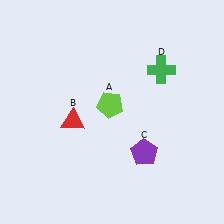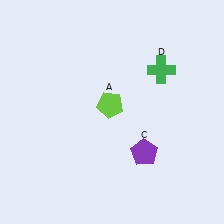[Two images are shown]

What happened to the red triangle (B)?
The red triangle (B) was removed in Image 2. It was in the bottom-left area of Image 1.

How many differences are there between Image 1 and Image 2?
There is 1 difference between the two images.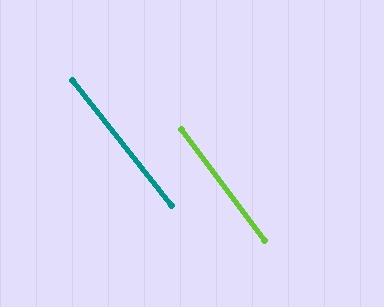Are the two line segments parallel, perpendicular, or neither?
Parallel — their directions differ by only 1.7°.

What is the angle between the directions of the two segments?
Approximately 2 degrees.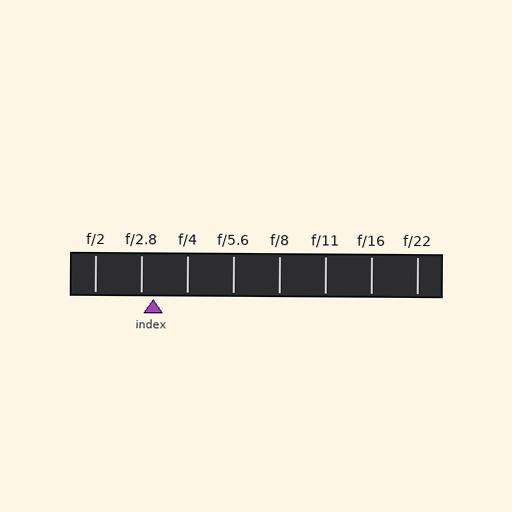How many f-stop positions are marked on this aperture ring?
There are 8 f-stop positions marked.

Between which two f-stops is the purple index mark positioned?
The index mark is between f/2.8 and f/4.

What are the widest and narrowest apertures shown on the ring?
The widest aperture shown is f/2 and the narrowest is f/22.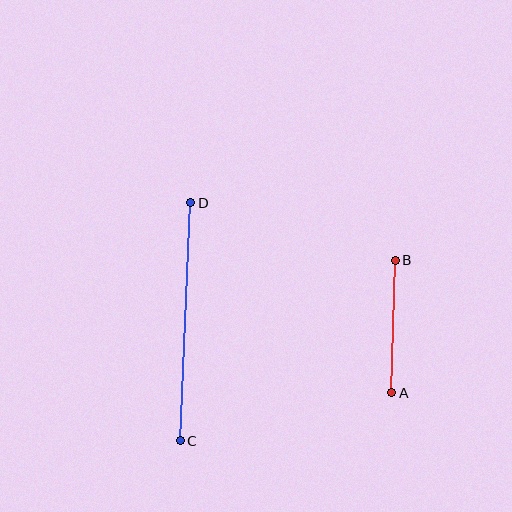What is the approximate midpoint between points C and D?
The midpoint is at approximately (185, 322) pixels.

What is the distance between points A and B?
The distance is approximately 132 pixels.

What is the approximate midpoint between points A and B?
The midpoint is at approximately (394, 326) pixels.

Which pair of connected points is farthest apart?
Points C and D are farthest apart.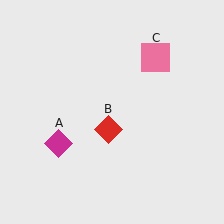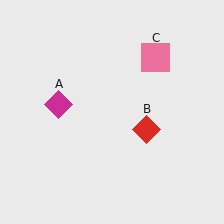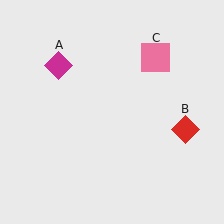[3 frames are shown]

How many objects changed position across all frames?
2 objects changed position: magenta diamond (object A), red diamond (object B).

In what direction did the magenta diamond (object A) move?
The magenta diamond (object A) moved up.